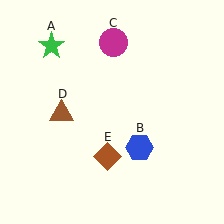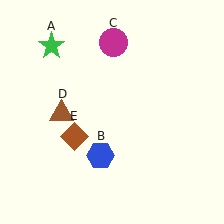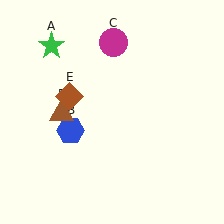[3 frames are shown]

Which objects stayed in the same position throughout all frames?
Green star (object A) and magenta circle (object C) and brown triangle (object D) remained stationary.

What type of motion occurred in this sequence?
The blue hexagon (object B), brown diamond (object E) rotated clockwise around the center of the scene.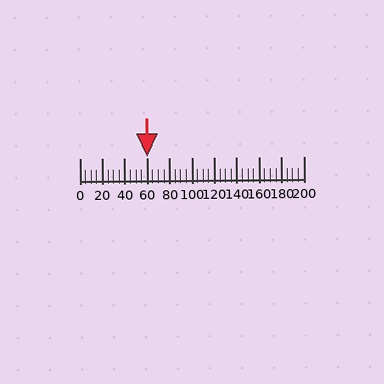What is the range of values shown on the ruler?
The ruler shows values from 0 to 200.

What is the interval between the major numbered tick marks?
The major tick marks are spaced 20 units apart.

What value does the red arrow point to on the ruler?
The red arrow points to approximately 60.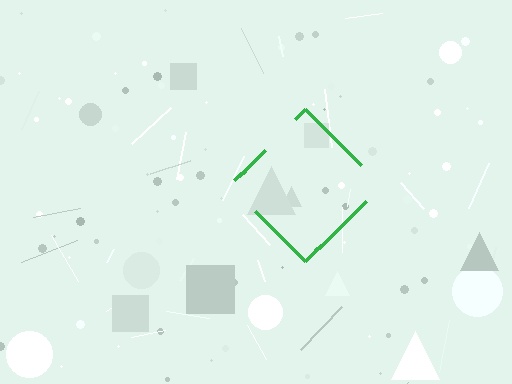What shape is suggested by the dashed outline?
The dashed outline suggests a diamond.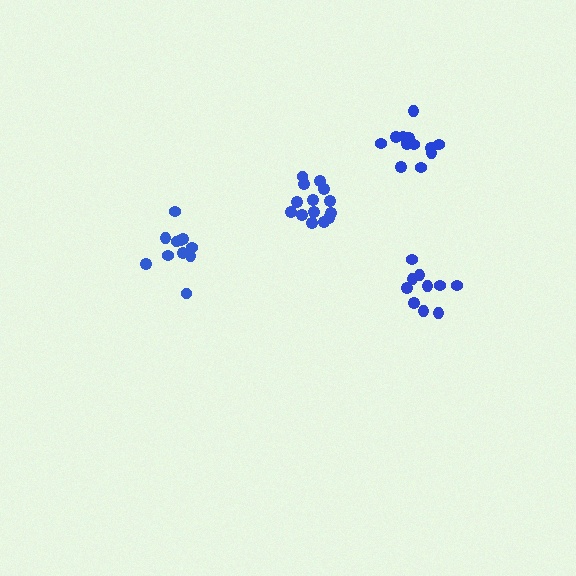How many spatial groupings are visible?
There are 4 spatial groupings.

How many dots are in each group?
Group 1: 11 dots, Group 2: 10 dots, Group 3: 14 dots, Group 4: 13 dots (48 total).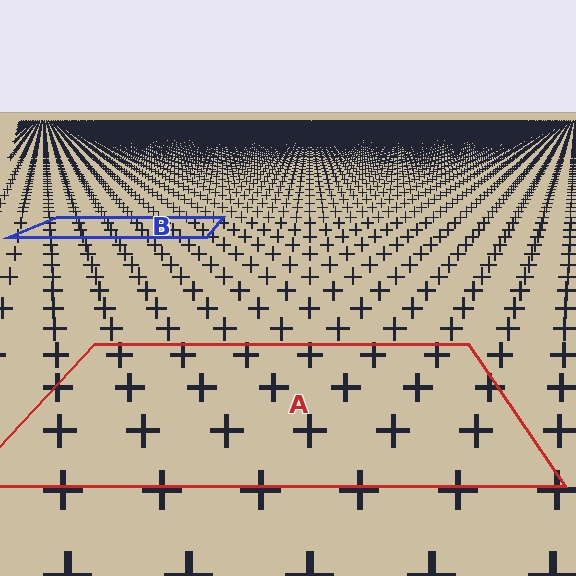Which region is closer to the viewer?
Region A is closer. The texture elements there are larger and more spread out.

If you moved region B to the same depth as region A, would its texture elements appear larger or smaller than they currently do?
They would appear larger. At a closer depth, the same texture elements are projected at a bigger on-screen size.